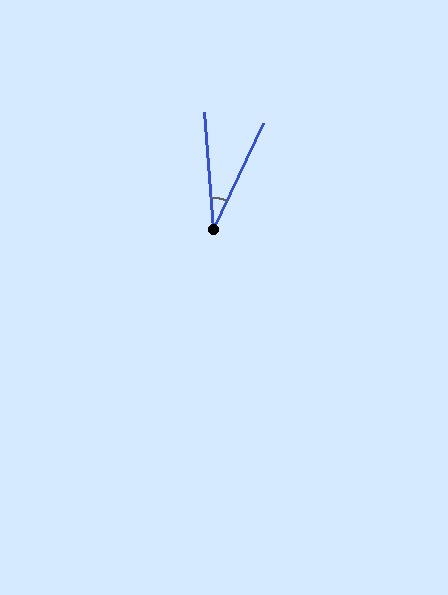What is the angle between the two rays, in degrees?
Approximately 30 degrees.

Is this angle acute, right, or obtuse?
It is acute.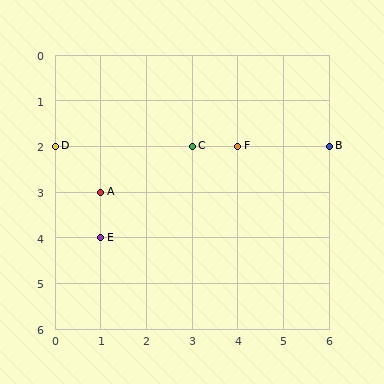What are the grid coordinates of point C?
Point C is at grid coordinates (3, 2).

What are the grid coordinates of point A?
Point A is at grid coordinates (1, 3).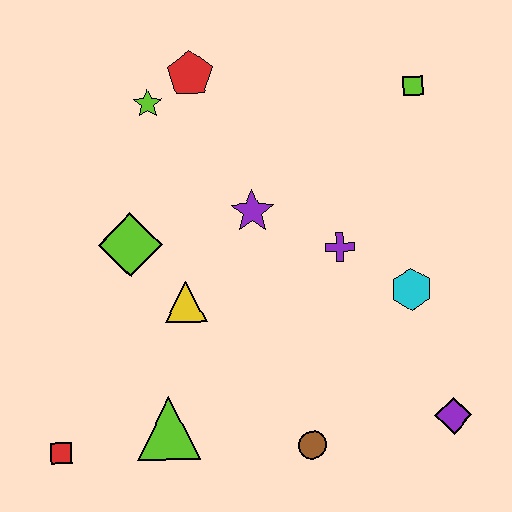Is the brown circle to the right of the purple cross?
No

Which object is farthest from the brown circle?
The red pentagon is farthest from the brown circle.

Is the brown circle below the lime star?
Yes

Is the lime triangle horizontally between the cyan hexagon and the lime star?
Yes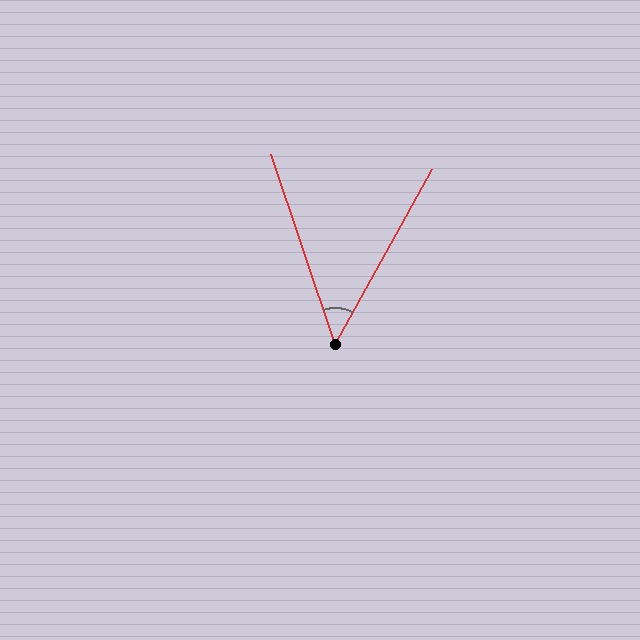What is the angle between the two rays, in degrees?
Approximately 48 degrees.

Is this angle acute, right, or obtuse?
It is acute.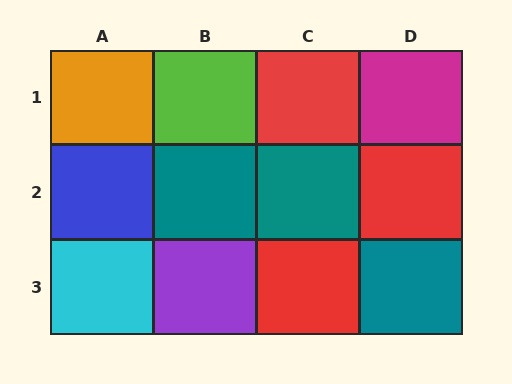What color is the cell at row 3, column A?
Cyan.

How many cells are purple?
1 cell is purple.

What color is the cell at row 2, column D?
Red.